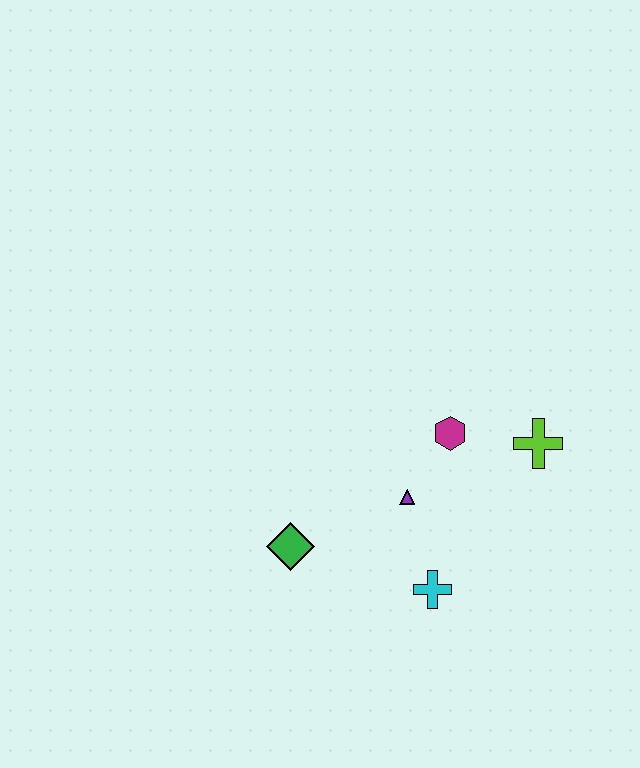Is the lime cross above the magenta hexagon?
No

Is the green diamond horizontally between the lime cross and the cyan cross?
No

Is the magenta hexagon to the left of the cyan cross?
No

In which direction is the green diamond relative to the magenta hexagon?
The green diamond is to the left of the magenta hexagon.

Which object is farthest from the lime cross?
The green diamond is farthest from the lime cross.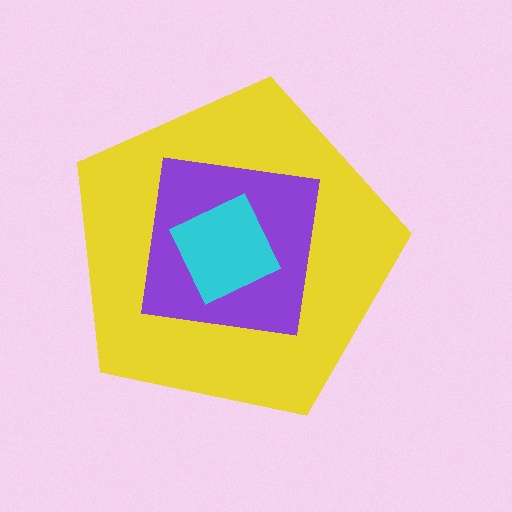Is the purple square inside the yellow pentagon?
Yes.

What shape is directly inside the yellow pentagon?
The purple square.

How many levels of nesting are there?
3.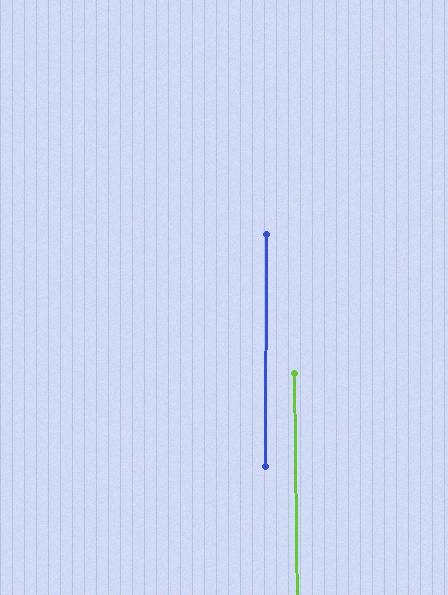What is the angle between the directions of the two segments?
Approximately 1 degree.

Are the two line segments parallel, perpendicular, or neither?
Parallel — their directions differ by only 0.8°.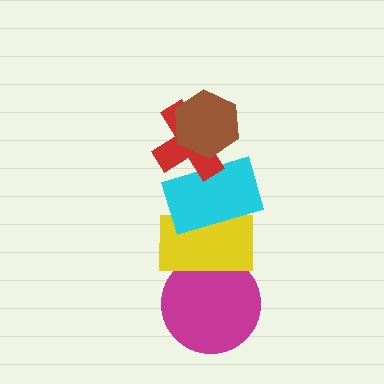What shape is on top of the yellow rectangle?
The cyan rectangle is on top of the yellow rectangle.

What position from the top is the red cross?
The red cross is 2nd from the top.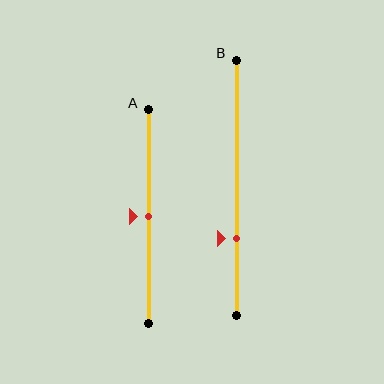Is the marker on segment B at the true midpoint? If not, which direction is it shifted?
No, the marker on segment B is shifted downward by about 20% of the segment length.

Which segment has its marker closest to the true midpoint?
Segment A has its marker closest to the true midpoint.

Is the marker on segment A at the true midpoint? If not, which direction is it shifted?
Yes, the marker on segment A is at the true midpoint.